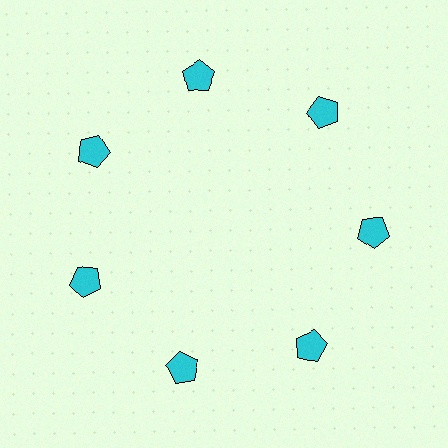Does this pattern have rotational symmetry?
Yes, this pattern has 7-fold rotational symmetry. It looks the same after rotating 51 degrees around the center.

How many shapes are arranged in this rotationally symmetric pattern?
There are 7 shapes, arranged in 7 groups of 1.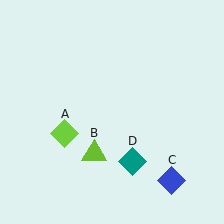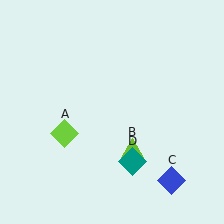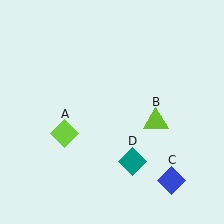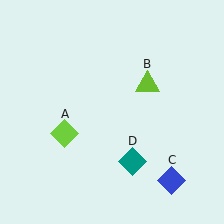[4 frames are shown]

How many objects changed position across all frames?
1 object changed position: lime triangle (object B).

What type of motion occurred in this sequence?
The lime triangle (object B) rotated counterclockwise around the center of the scene.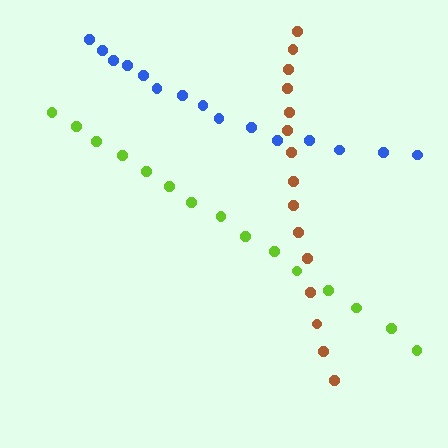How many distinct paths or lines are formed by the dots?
There are 3 distinct paths.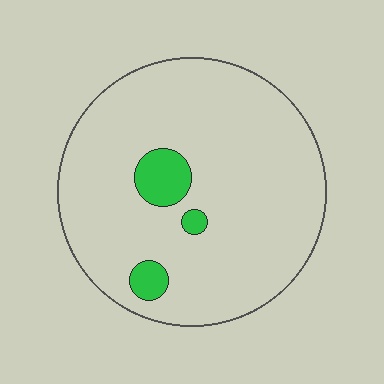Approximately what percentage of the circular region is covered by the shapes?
Approximately 10%.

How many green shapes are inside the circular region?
3.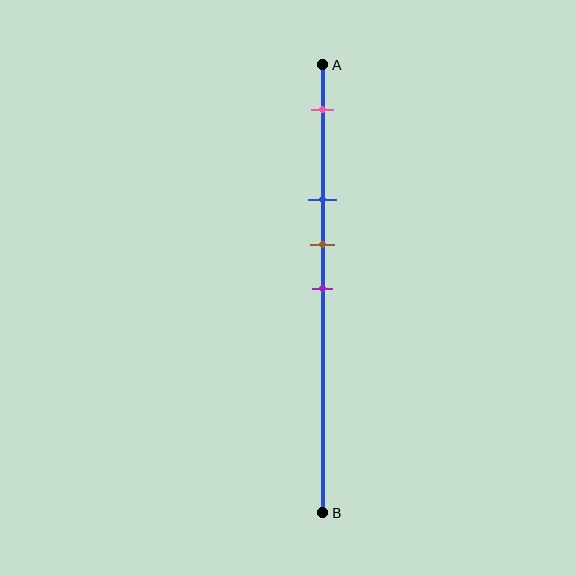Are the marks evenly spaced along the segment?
No, the marks are not evenly spaced.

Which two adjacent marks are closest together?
The brown and purple marks are the closest adjacent pair.